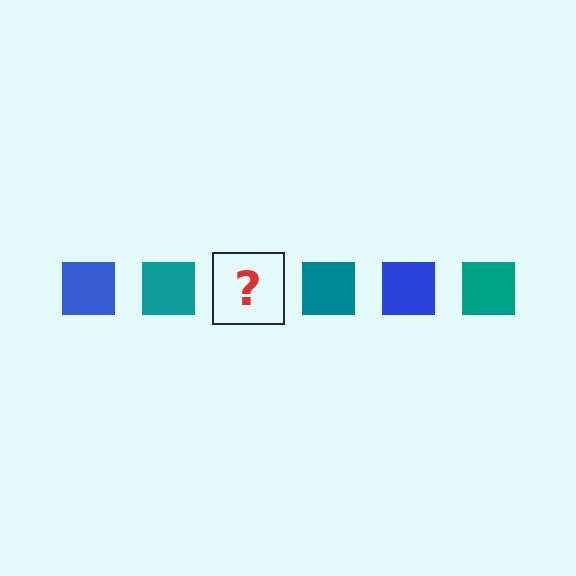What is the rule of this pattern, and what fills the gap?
The rule is that the pattern cycles through blue, teal squares. The gap should be filled with a blue square.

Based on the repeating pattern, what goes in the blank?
The blank should be a blue square.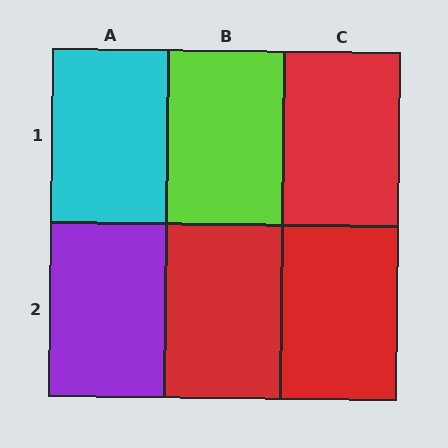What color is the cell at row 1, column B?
Lime.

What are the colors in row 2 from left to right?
Purple, red, red.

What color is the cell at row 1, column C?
Red.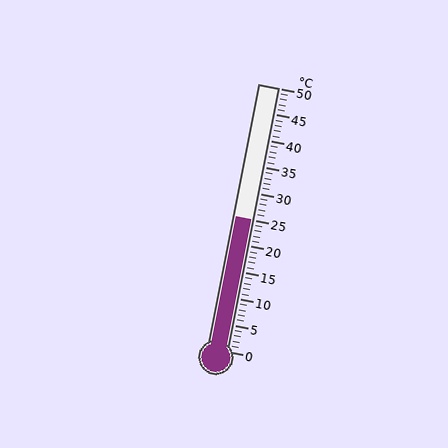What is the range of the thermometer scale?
The thermometer scale ranges from 0°C to 50°C.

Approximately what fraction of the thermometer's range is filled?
The thermometer is filled to approximately 50% of its range.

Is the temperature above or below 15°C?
The temperature is above 15°C.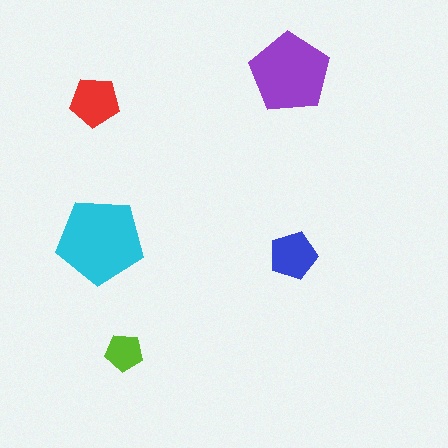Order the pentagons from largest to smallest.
the cyan one, the purple one, the red one, the blue one, the lime one.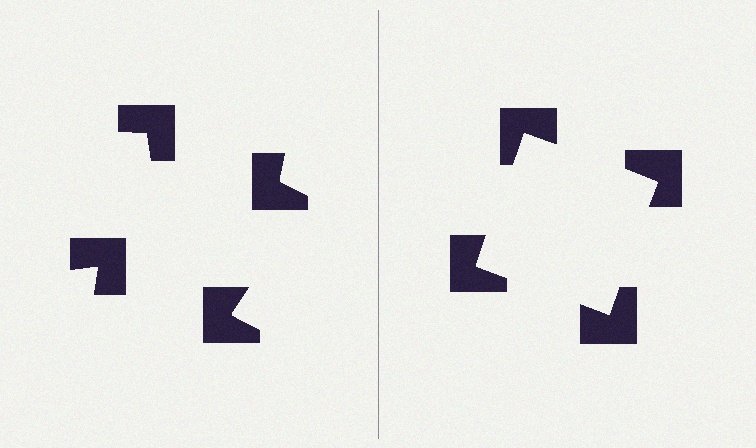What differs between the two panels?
The notched squares are positioned identically on both sides; only the wedge orientations differ. On the right they align to a square; on the left they are misaligned.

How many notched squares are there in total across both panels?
8 — 4 on each side.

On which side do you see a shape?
An illusory square appears on the right side. On the left side the wedge cuts are rotated, so no coherent shape forms.